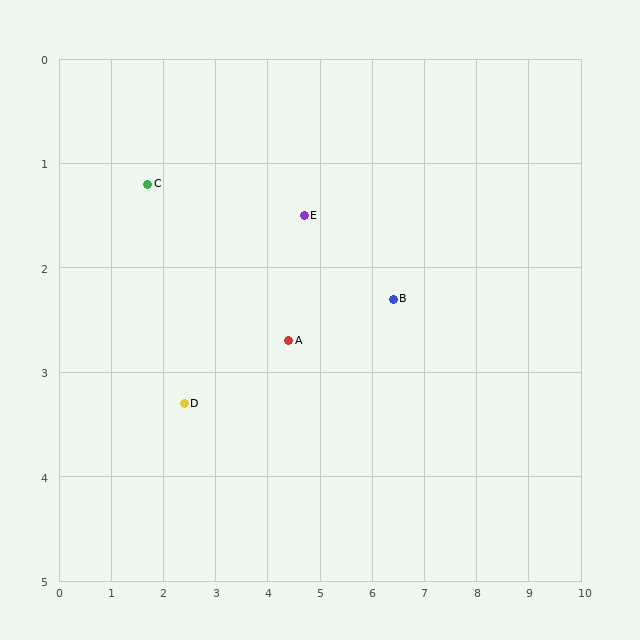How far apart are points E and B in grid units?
Points E and B are about 1.9 grid units apart.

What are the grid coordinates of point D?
Point D is at approximately (2.4, 3.3).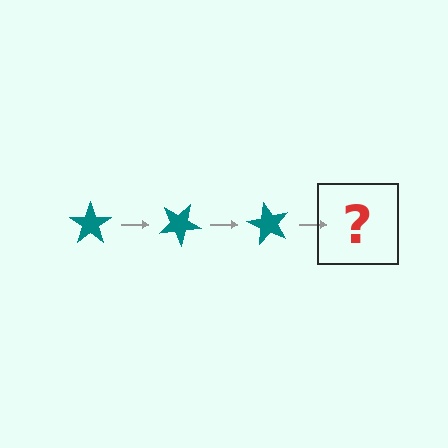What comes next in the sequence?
The next element should be a teal star rotated 90 degrees.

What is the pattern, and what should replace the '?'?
The pattern is that the star rotates 30 degrees each step. The '?' should be a teal star rotated 90 degrees.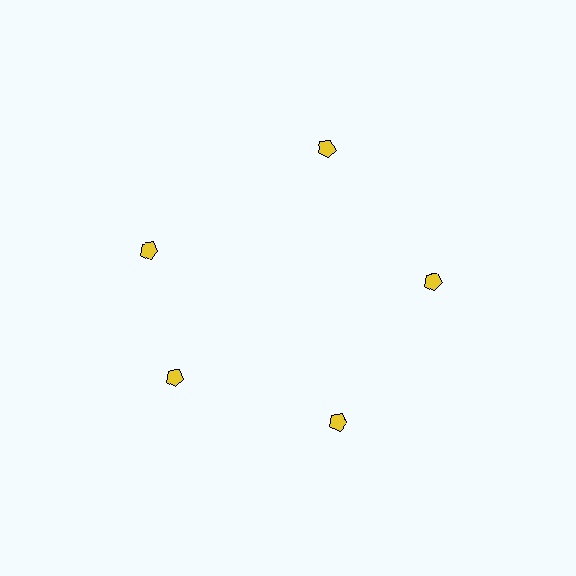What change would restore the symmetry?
The symmetry would be restored by rotating it back into even spacing with its neighbors so that all 5 pentagons sit at equal angles and equal distance from the center.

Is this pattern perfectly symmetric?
No. The 5 yellow pentagons are arranged in a ring, but one element near the 10 o'clock position is rotated out of alignment along the ring, breaking the 5-fold rotational symmetry.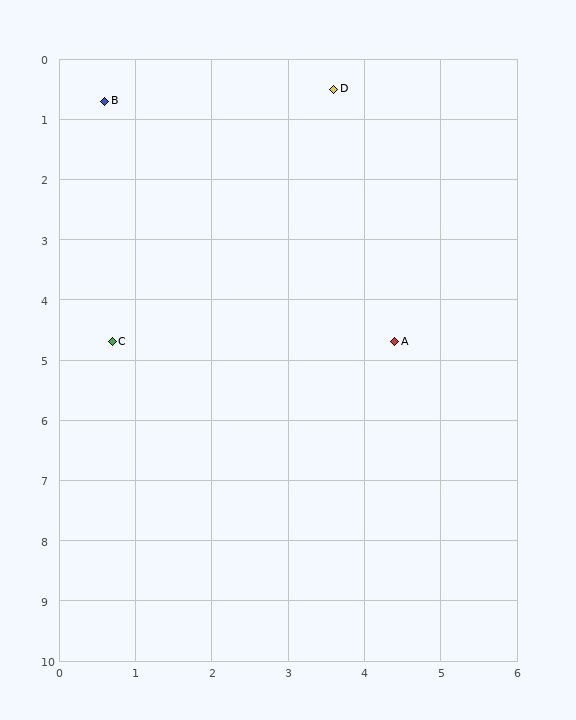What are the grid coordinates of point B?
Point B is at approximately (0.6, 0.7).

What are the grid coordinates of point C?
Point C is at approximately (0.7, 4.7).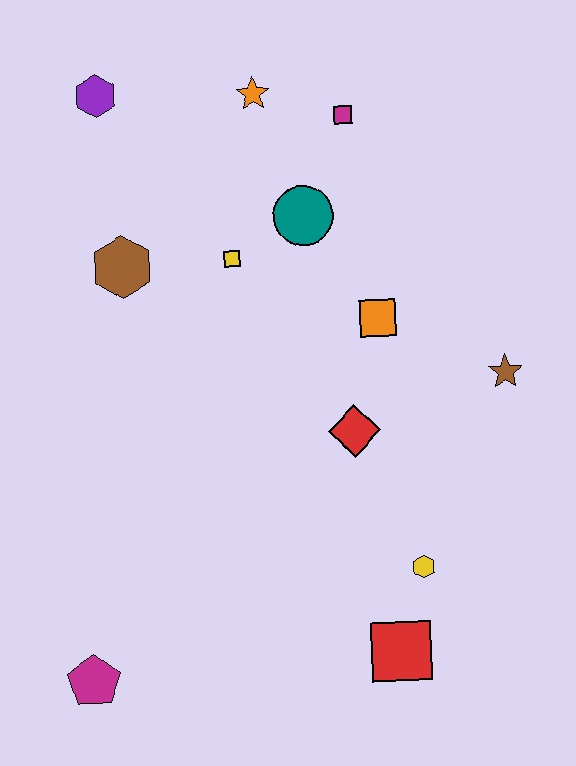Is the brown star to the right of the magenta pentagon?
Yes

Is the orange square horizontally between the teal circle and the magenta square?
No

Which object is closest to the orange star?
The magenta square is closest to the orange star.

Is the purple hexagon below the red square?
No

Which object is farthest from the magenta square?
The magenta pentagon is farthest from the magenta square.